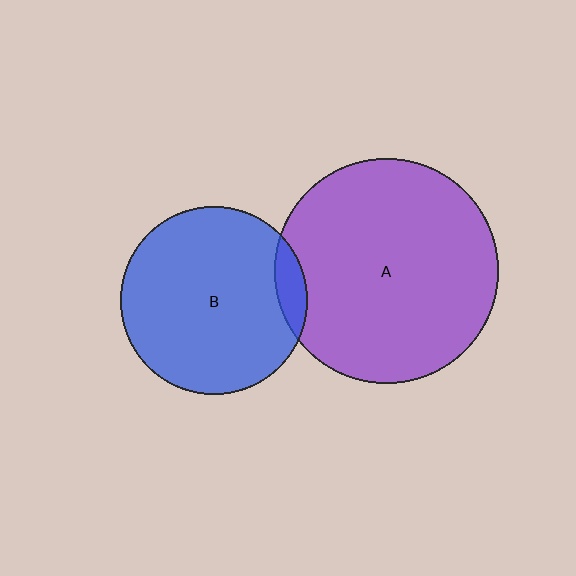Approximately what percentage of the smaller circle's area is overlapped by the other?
Approximately 10%.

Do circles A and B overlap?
Yes.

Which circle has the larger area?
Circle A (purple).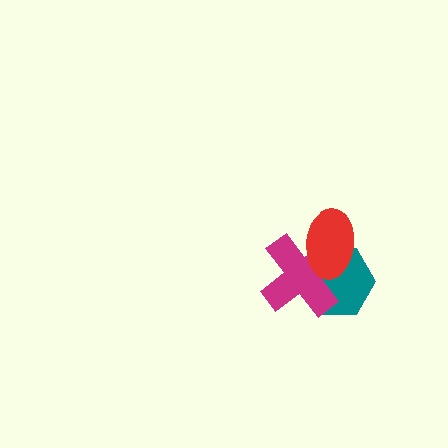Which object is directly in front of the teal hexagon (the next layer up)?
The magenta cross is directly in front of the teal hexagon.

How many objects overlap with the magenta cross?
2 objects overlap with the magenta cross.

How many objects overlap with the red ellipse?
2 objects overlap with the red ellipse.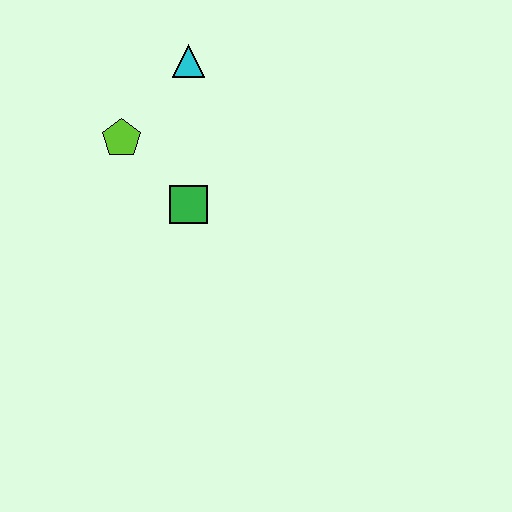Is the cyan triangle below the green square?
No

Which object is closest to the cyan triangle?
The lime pentagon is closest to the cyan triangle.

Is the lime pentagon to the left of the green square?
Yes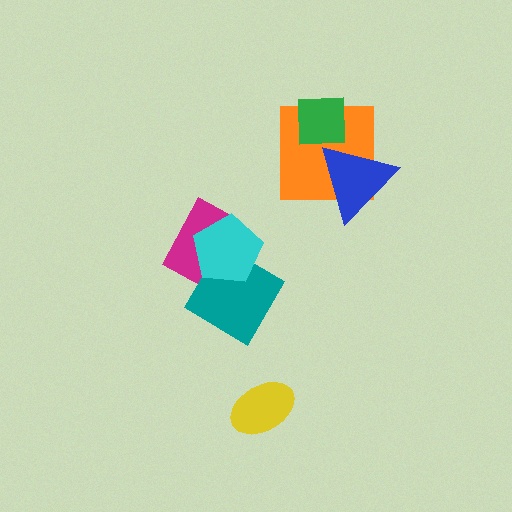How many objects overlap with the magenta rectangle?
2 objects overlap with the magenta rectangle.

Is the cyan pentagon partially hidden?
No, no other shape covers it.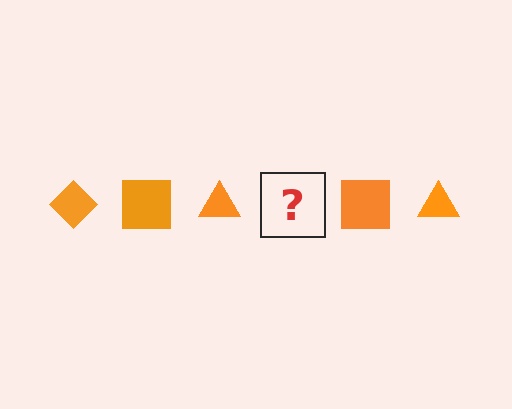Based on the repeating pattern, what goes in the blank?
The blank should be an orange diamond.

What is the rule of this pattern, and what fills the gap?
The rule is that the pattern cycles through diamond, square, triangle shapes in orange. The gap should be filled with an orange diamond.